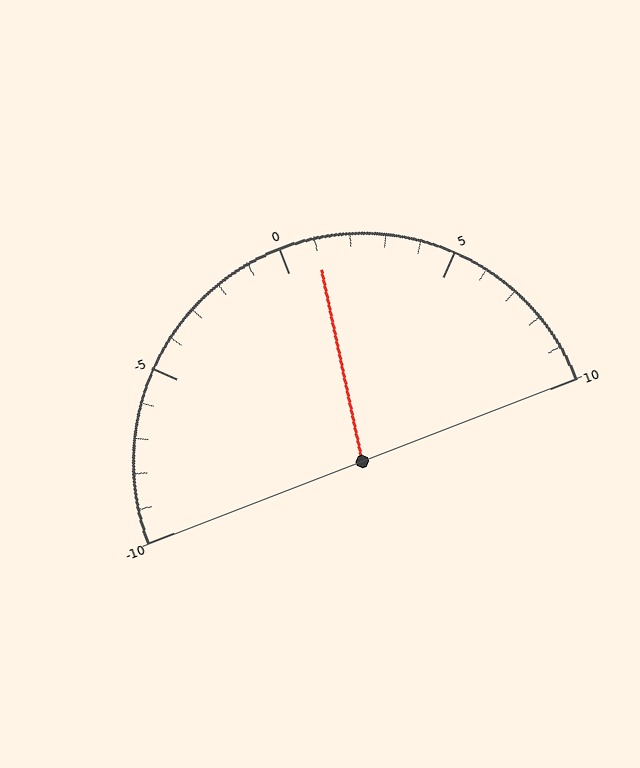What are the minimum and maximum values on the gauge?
The gauge ranges from -10 to 10.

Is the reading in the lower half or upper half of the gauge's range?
The reading is in the upper half of the range (-10 to 10).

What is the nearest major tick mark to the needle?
The nearest major tick mark is 0.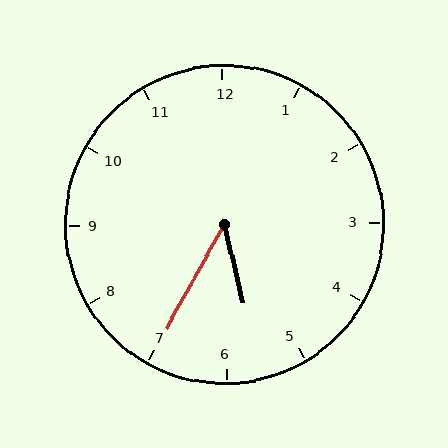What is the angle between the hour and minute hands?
Approximately 42 degrees.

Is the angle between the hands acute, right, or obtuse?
It is acute.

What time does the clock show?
5:35.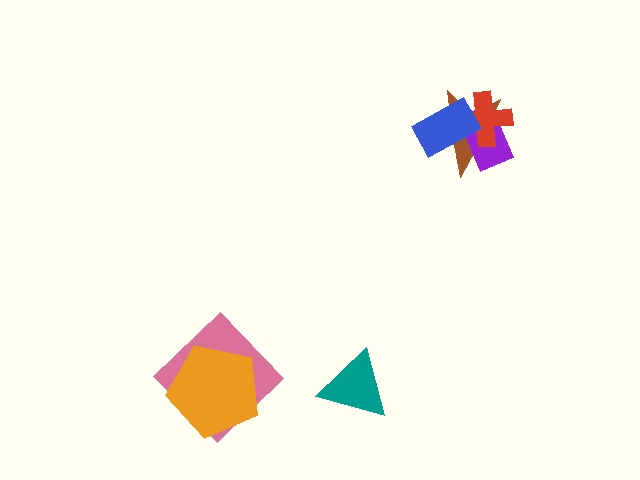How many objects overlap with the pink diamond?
1 object overlaps with the pink diamond.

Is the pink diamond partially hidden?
Yes, it is partially covered by another shape.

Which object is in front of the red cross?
The blue rectangle is in front of the red cross.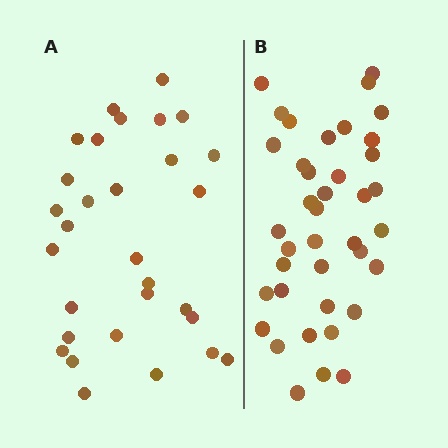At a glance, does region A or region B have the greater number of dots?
Region B (the right region) has more dots.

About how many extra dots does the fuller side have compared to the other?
Region B has roughly 8 or so more dots than region A.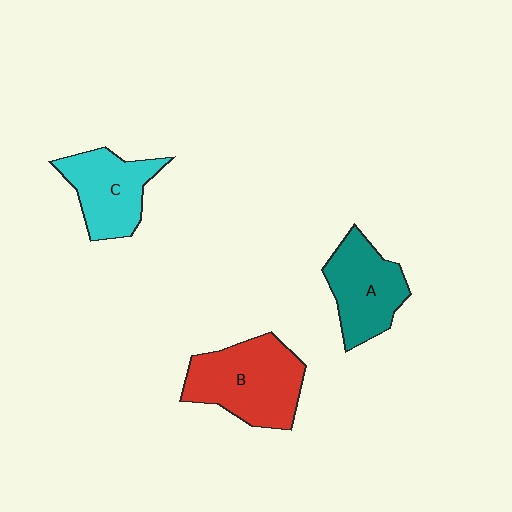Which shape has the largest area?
Shape B (red).